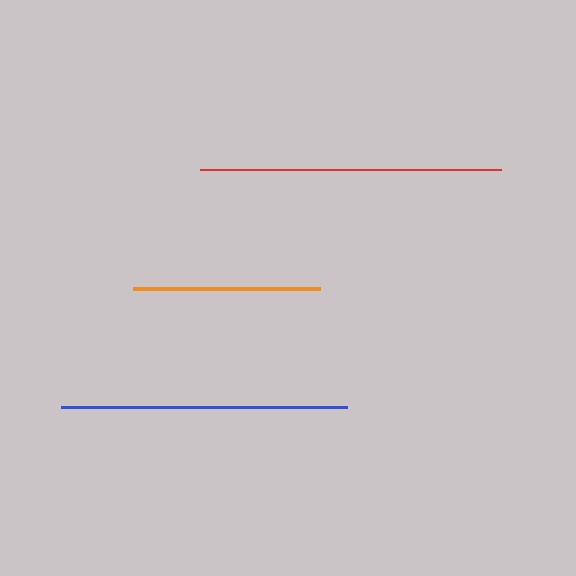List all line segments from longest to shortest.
From longest to shortest: red, blue, orange.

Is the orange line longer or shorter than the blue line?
The blue line is longer than the orange line.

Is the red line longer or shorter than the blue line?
The red line is longer than the blue line.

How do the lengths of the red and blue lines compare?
The red and blue lines are approximately the same length.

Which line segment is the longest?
The red line is the longest at approximately 301 pixels.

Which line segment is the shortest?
The orange line is the shortest at approximately 187 pixels.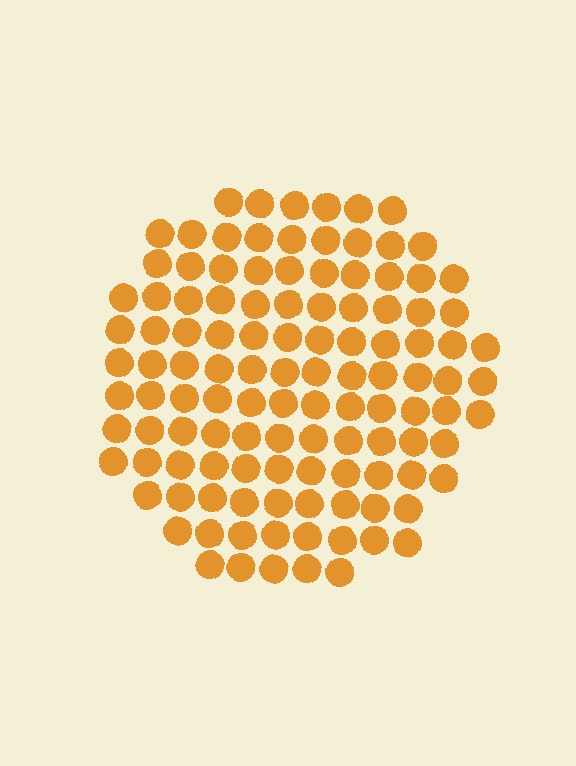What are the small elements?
The small elements are circles.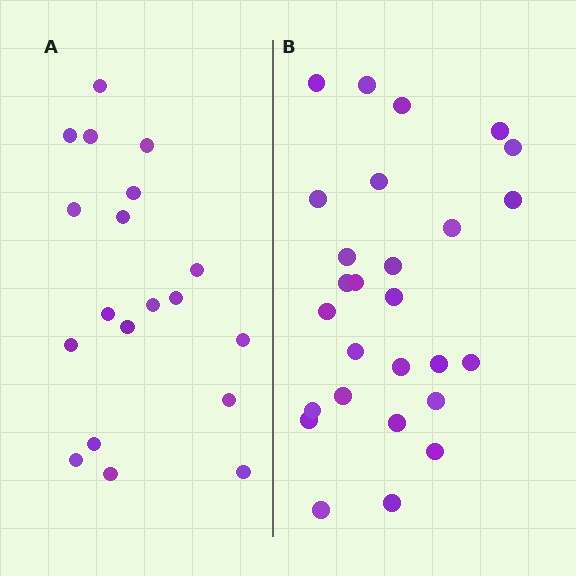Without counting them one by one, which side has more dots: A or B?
Region B (the right region) has more dots.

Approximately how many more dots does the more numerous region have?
Region B has roughly 8 or so more dots than region A.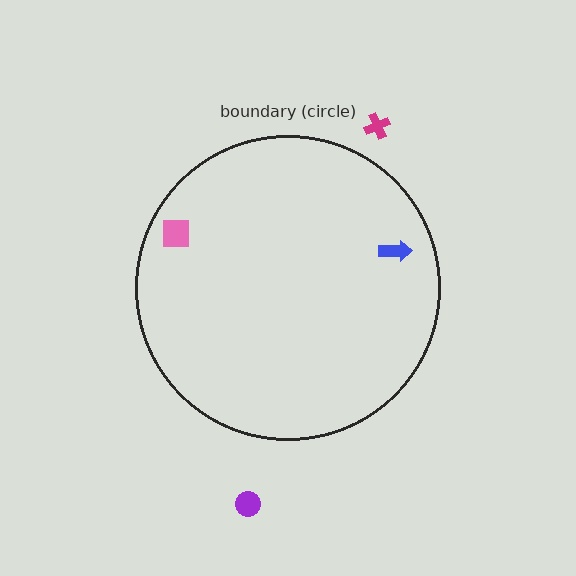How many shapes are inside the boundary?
2 inside, 2 outside.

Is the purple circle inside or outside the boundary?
Outside.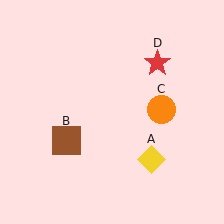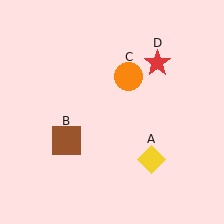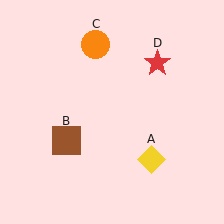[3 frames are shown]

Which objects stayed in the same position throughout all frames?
Yellow diamond (object A) and brown square (object B) and red star (object D) remained stationary.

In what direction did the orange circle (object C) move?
The orange circle (object C) moved up and to the left.